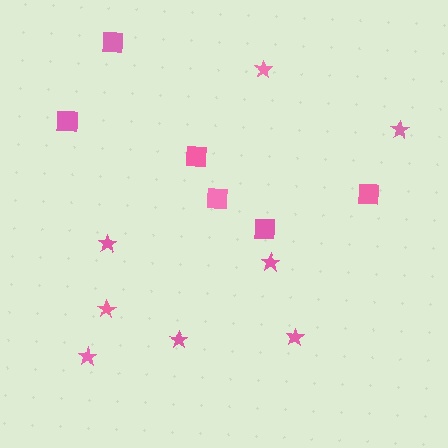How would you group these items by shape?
There are 2 groups: one group of squares (6) and one group of stars (8).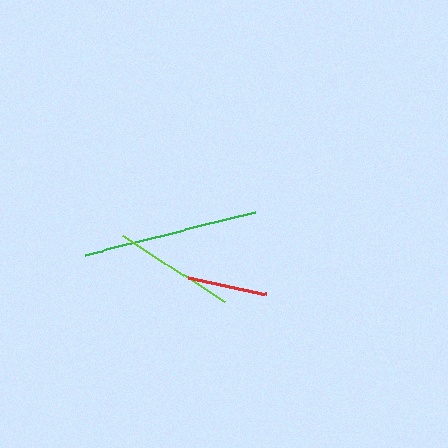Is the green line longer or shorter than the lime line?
The green line is longer than the lime line.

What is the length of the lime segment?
The lime segment is approximately 121 pixels long.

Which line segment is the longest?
The green line is the longest at approximately 175 pixels.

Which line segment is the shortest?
The red line is the shortest at approximately 80 pixels.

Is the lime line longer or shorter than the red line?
The lime line is longer than the red line.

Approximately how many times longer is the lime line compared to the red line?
The lime line is approximately 1.5 times the length of the red line.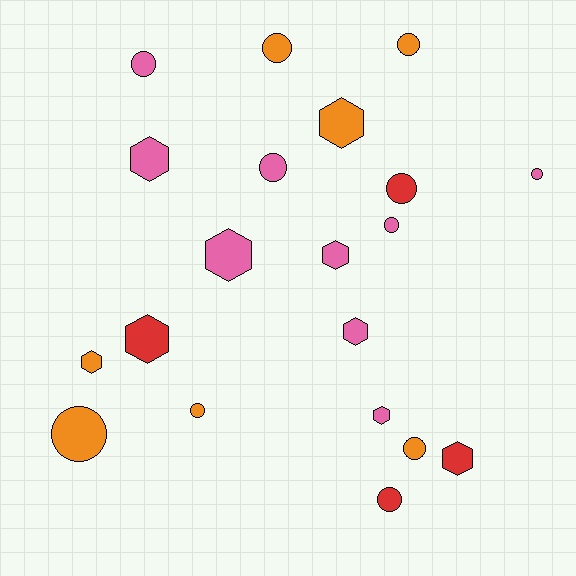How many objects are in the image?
There are 20 objects.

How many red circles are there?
There are 2 red circles.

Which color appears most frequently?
Pink, with 9 objects.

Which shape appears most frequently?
Circle, with 11 objects.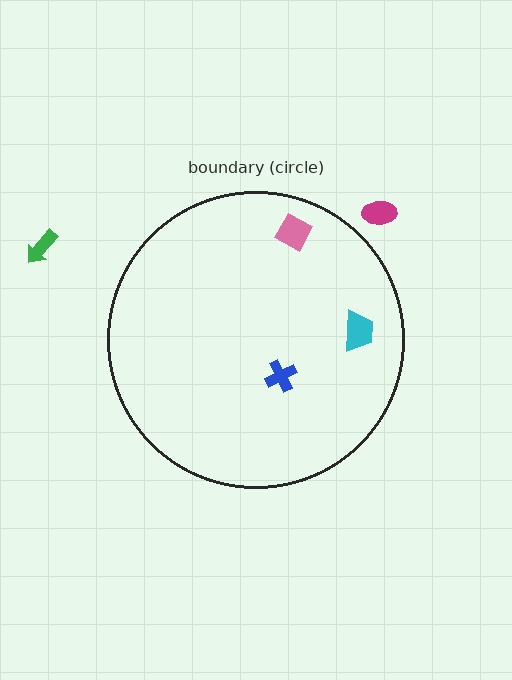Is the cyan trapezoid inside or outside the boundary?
Inside.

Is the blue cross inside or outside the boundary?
Inside.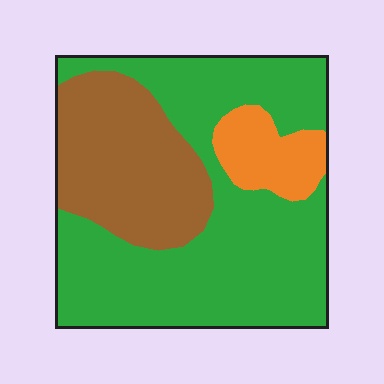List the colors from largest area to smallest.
From largest to smallest: green, brown, orange.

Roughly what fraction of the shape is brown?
Brown takes up about one quarter (1/4) of the shape.